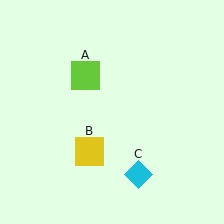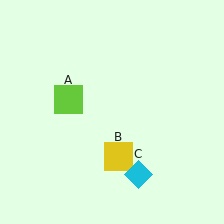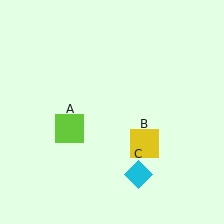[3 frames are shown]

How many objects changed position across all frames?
2 objects changed position: lime square (object A), yellow square (object B).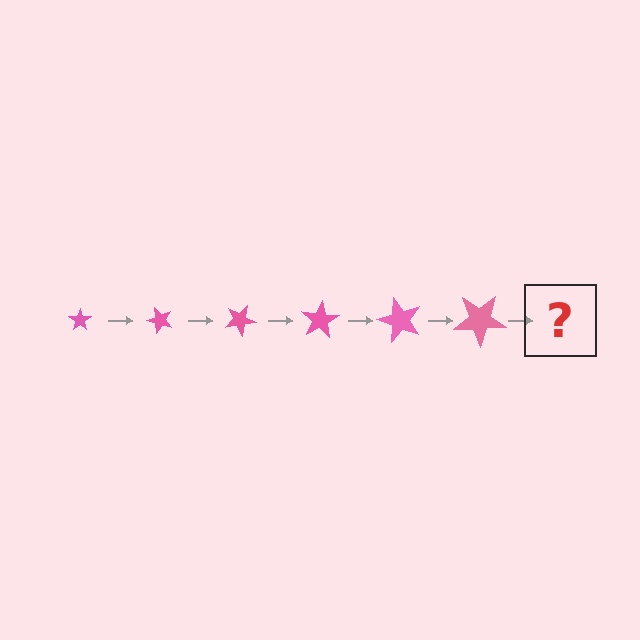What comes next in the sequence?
The next element should be a star, larger than the previous one and rotated 300 degrees from the start.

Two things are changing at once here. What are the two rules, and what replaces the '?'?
The two rules are that the star grows larger each step and it rotates 50 degrees each step. The '?' should be a star, larger than the previous one and rotated 300 degrees from the start.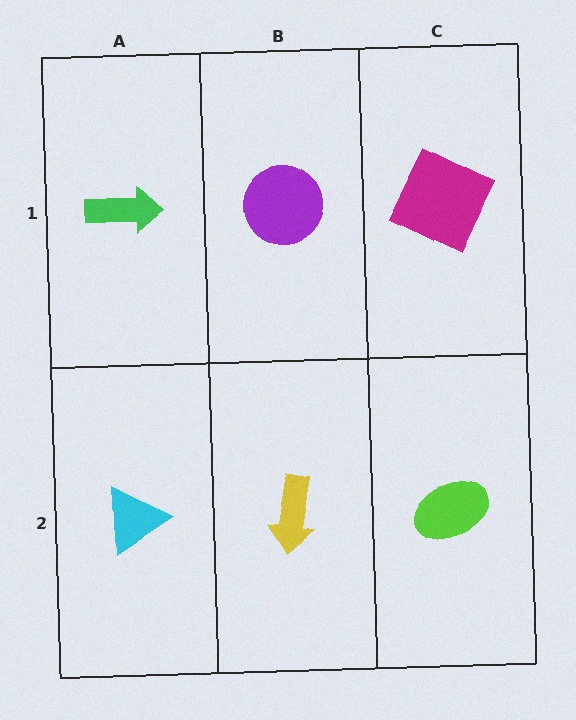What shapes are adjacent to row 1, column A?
A cyan triangle (row 2, column A), a purple circle (row 1, column B).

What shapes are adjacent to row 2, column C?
A magenta square (row 1, column C), a yellow arrow (row 2, column B).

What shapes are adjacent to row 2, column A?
A green arrow (row 1, column A), a yellow arrow (row 2, column B).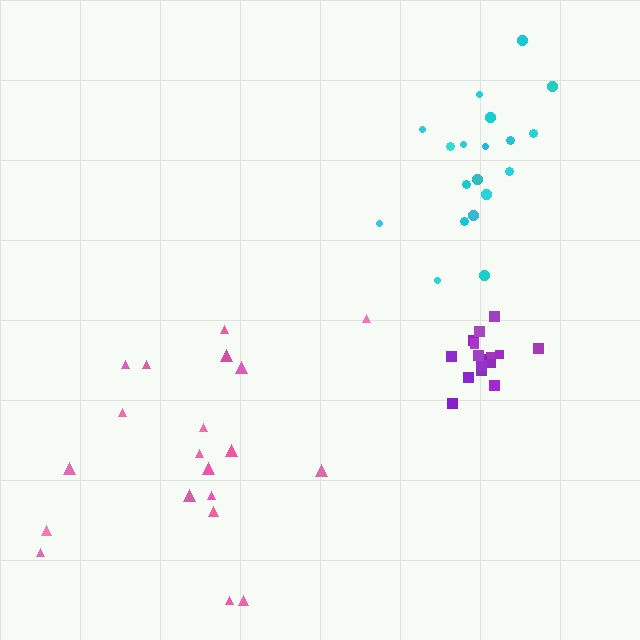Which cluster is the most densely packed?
Purple.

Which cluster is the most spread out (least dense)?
Pink.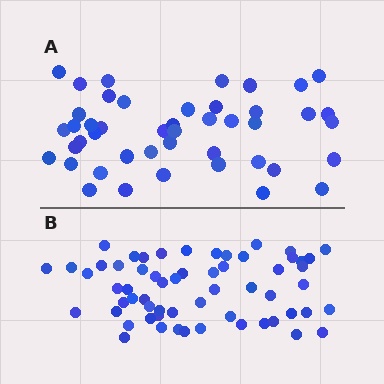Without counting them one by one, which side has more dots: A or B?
Region B (the bottom region) has more dots.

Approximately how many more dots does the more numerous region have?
Region B has approximately 15 more dots than region A.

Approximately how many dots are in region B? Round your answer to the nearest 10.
About 60 dots.